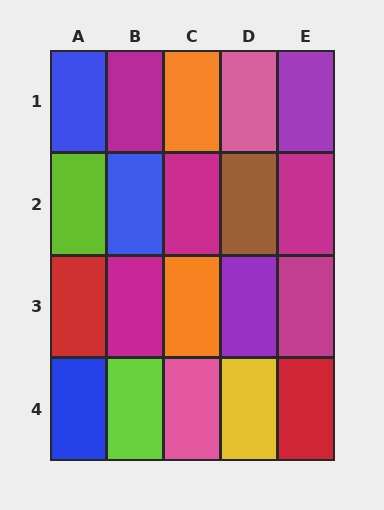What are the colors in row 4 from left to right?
Blue, lime, pink, yellow, red.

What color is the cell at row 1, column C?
Orange.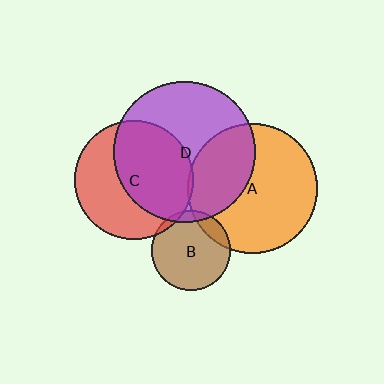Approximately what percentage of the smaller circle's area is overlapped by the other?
Approximately 5%.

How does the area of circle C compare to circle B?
Approximately 2.2 times.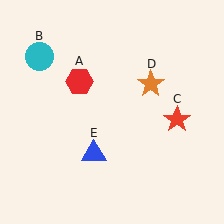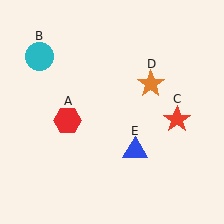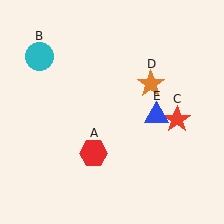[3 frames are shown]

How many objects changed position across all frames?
2 objects changed position: red hexagon (object A), blue triangle (object E).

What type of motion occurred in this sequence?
The red hexagon (object A), blue triangle (object E) rotated counterclockwise around the center of the scene.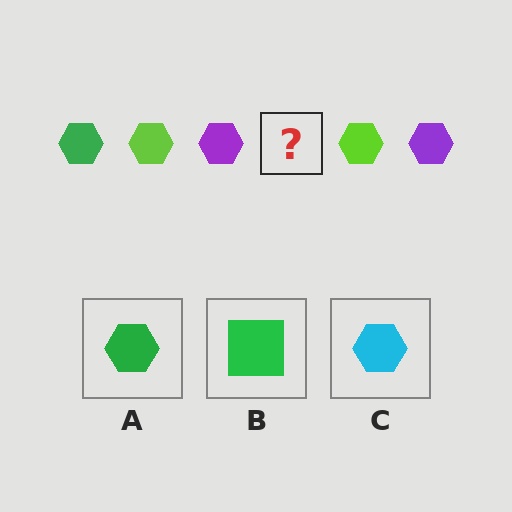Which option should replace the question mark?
Option A.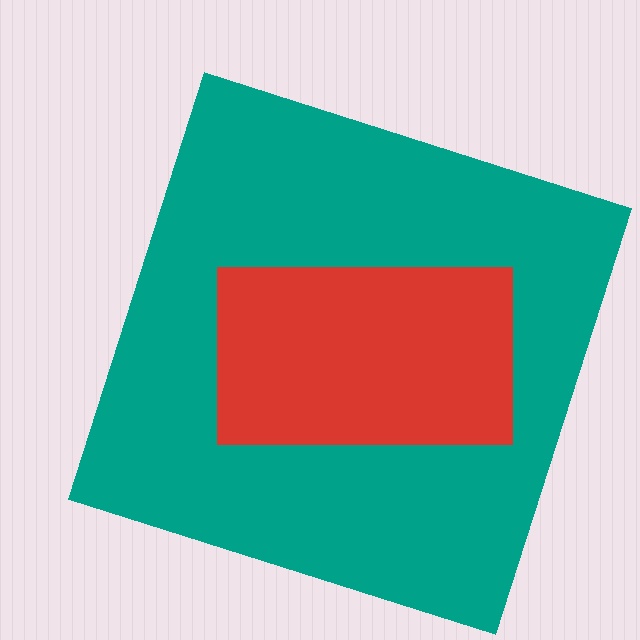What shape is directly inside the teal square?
The red rectangle.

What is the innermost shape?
The red rectangle.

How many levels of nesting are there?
2.